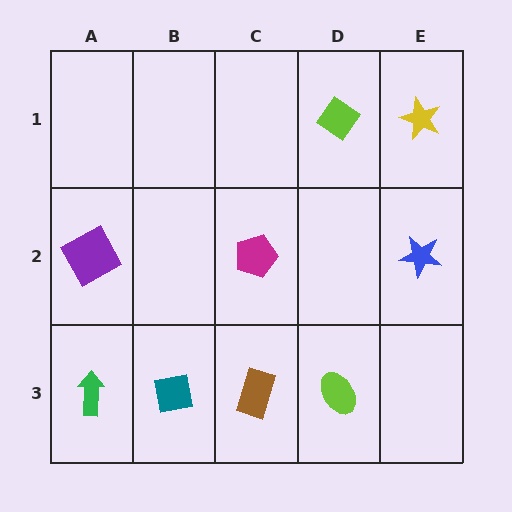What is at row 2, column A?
A purple square.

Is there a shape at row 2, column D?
No, that cell is empty.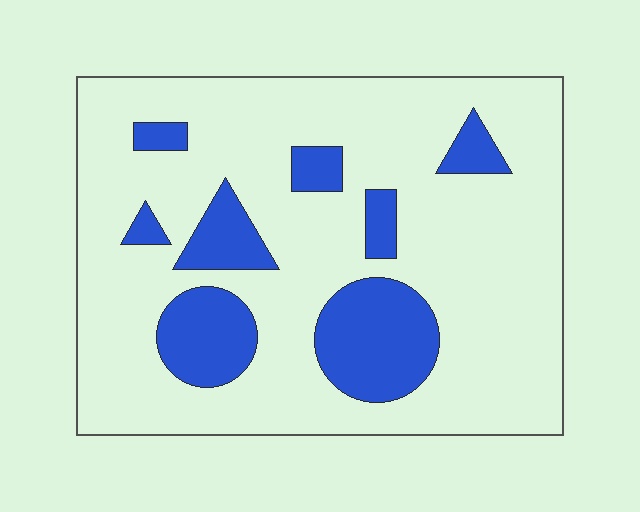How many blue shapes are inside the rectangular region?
8.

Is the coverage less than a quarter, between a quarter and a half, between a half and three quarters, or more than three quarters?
Less than a quarter.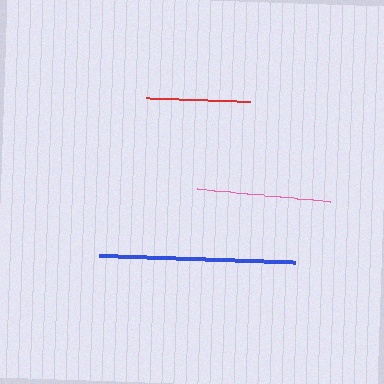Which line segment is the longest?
The blue line is the longest at approximately 196 pixels.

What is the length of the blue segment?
The blue segment is approximately 196 pixels long.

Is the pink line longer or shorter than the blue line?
The blue line is longer than the pink line.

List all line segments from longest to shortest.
From longest to shortest: blue, pink, red.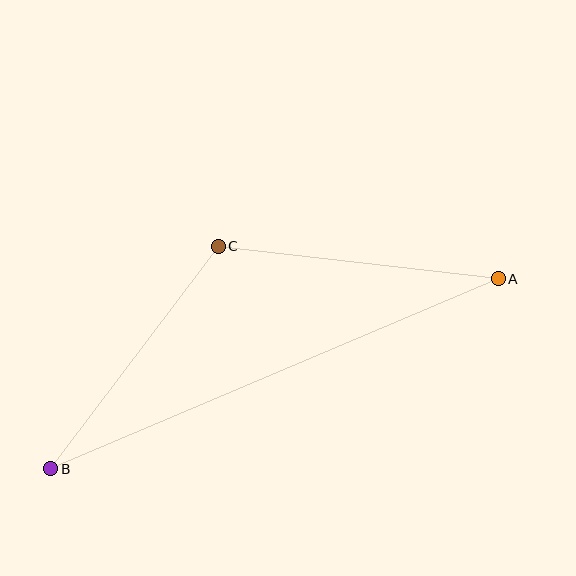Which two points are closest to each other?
Points B and C are closest to each other.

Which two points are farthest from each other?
Points A and B are farthest from each other.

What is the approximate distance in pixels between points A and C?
The distance between A and C is approximately 282 pixels.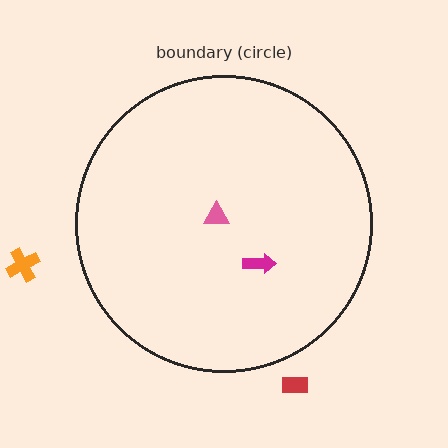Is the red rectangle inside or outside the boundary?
Outside.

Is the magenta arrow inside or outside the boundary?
Inside.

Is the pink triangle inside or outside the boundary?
Inside.